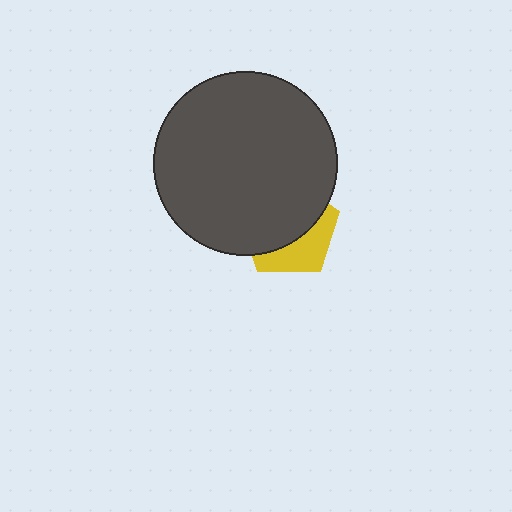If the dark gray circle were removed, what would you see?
You would see the complete yellow pentagon.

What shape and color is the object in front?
The object in front is a dark gray circle.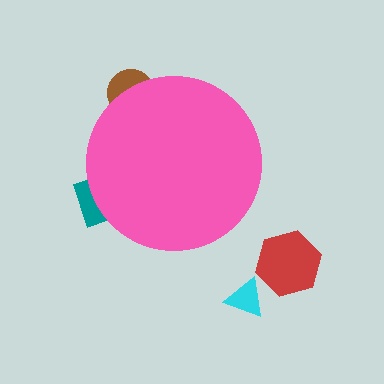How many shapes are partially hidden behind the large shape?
2 shapes are partially hidden.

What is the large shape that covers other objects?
A pink circle.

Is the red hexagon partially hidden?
No, the red hexagon is fully visible.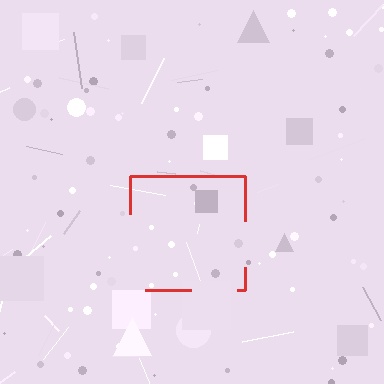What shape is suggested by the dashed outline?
The dashed outline suggests a square.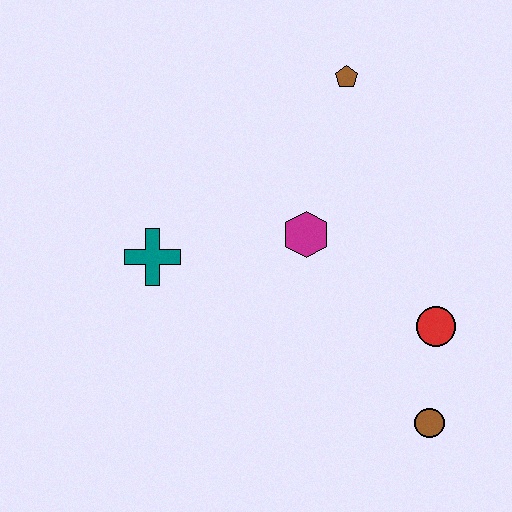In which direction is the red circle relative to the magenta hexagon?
The red circle is to the right of the magenta hexagon.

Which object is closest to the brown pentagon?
The magenta hexagon is closest to the brown pentagon.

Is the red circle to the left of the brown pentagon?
No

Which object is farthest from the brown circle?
The brown pentagon is farthest from the brown circle.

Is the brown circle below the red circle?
Yes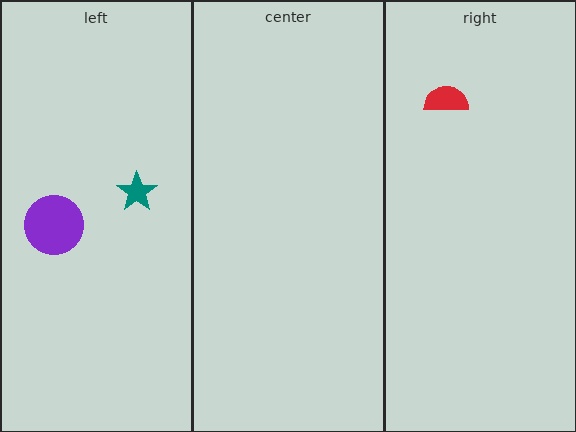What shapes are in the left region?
The teal star, the purple circle.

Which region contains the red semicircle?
The right region.